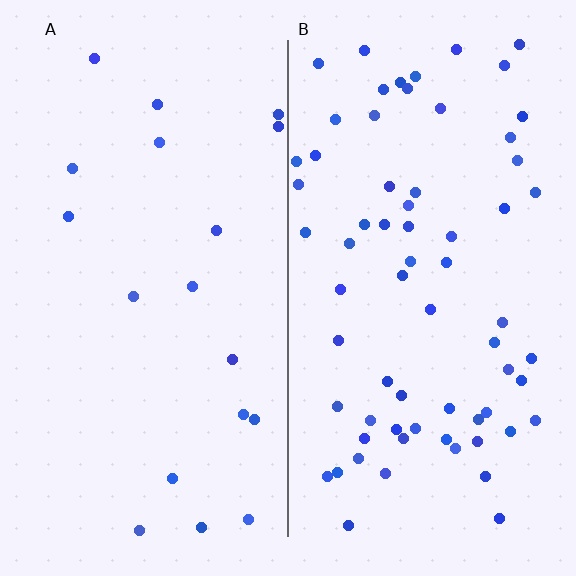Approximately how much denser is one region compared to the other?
Approximately 3.7× — region B over region A.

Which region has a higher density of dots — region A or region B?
B (the right).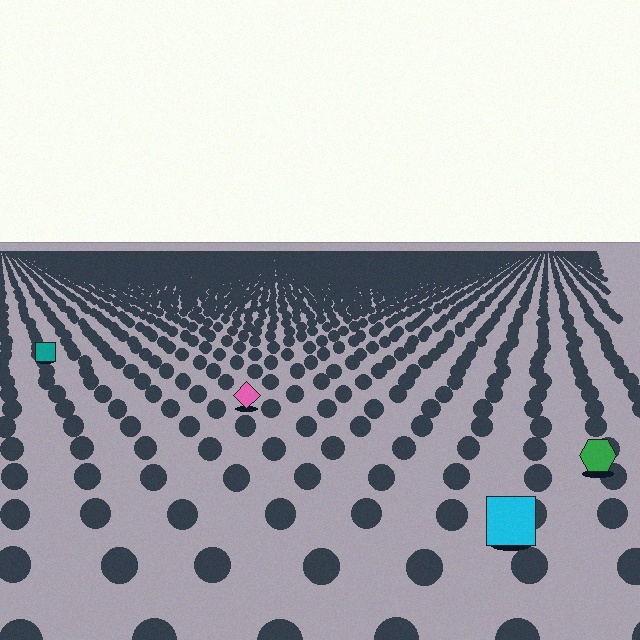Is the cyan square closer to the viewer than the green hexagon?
Yes. The cyan square is closer — you can tell from the texture gradient: the ground texture is coarser near it.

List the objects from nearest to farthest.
From nearest to farthest: the cyan square, the green hexagon, the pink diamond, the teal square.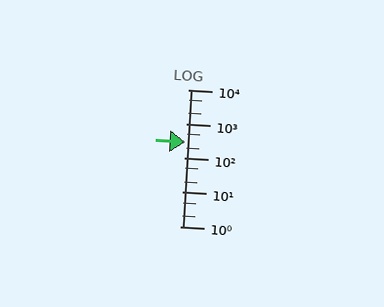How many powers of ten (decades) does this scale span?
The scale spans 4 decades, from 1 to 10000.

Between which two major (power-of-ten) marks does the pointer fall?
The pointer is between 100 and 1000.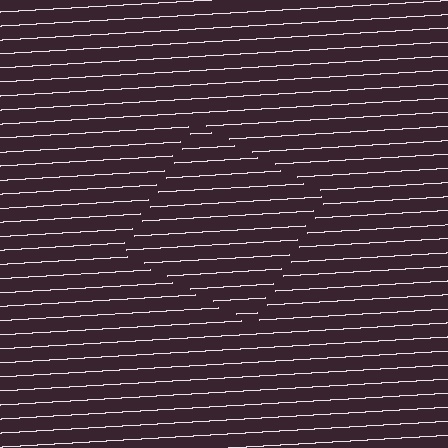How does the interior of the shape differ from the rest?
The interior of the shape contains the same grating, shifted by half a period — the contour is defined by the phase discontinuity where line-ends from the inner and outer gratings abut.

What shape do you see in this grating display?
An illusory square. The interior of the shape contains the same grating, shifted by half a period — the contour is defined by the phase discontinuity where line-ends from the inner and outer gratings abut.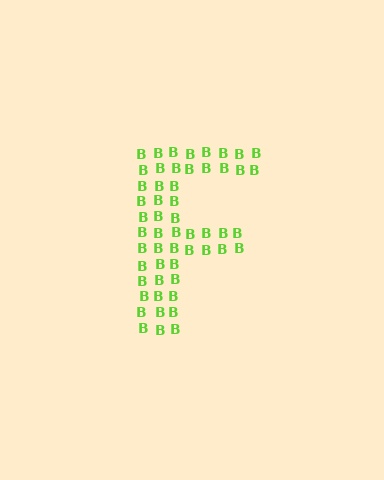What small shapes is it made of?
It is made of small letter B's.